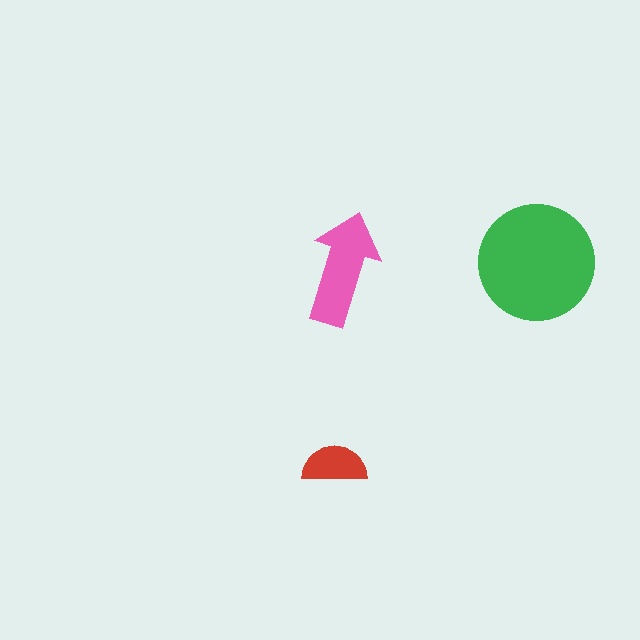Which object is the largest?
The green circle.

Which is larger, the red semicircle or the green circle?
The green circle.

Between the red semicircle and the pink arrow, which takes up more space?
The pink arrow.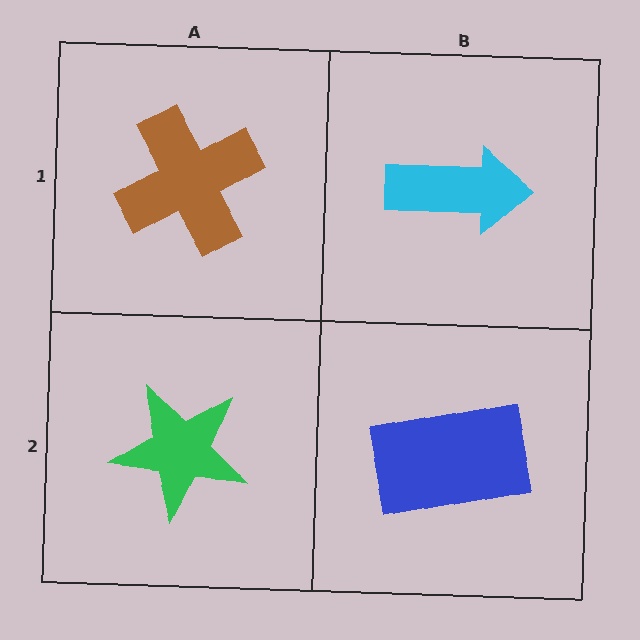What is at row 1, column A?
A brown cross.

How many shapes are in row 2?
2 shapes.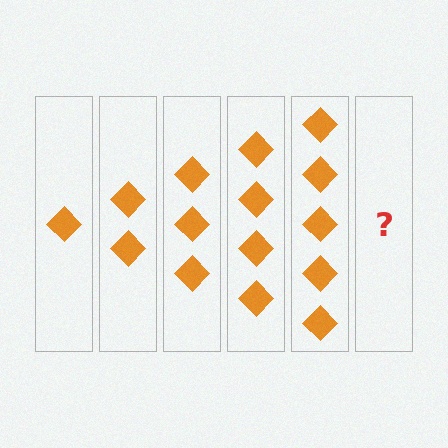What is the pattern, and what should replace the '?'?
The pattern is that each step adds one more diamond. The '?' should be 6 diamonds.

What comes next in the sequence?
The next element should be 6 diamonds.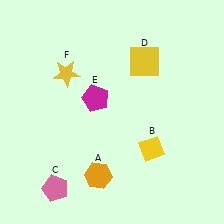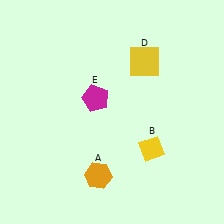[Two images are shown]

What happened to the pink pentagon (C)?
The pink pentagon (C) was removed in Image 2. It was in the bottom-left area of Image 1.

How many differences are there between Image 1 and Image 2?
There are 2 differences between the two images.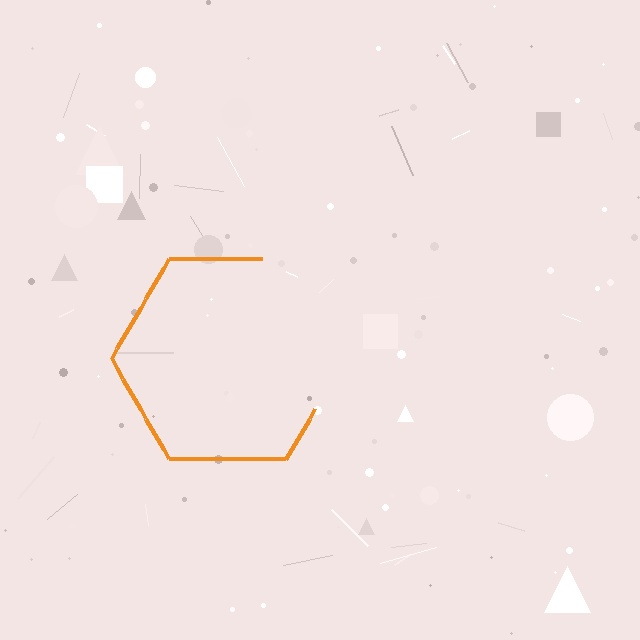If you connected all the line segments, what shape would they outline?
They would outline a hexagon.